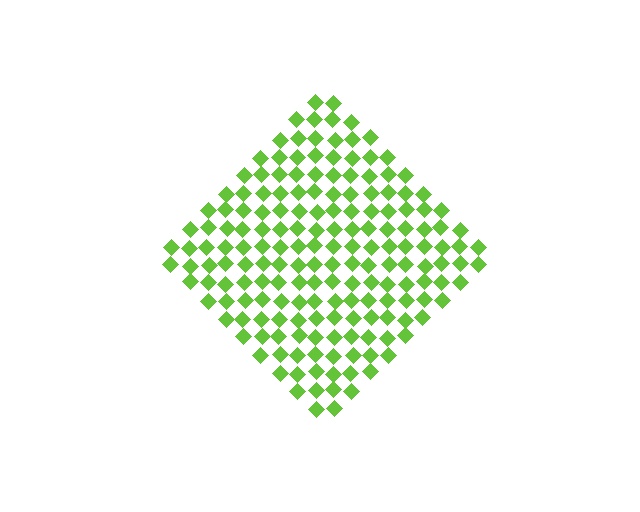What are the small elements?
The small elements are diamonds.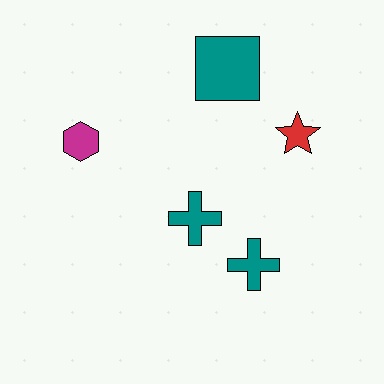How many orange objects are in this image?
There are no orange objects.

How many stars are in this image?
There is 1 star.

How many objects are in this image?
There are 5 objects.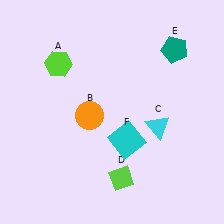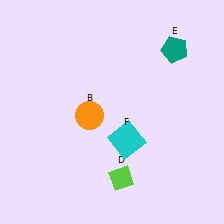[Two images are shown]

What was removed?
The cyan triangle (C), the lime hexagon (A) were removed in Image 2.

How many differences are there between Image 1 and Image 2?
There are 2 differences between the two images.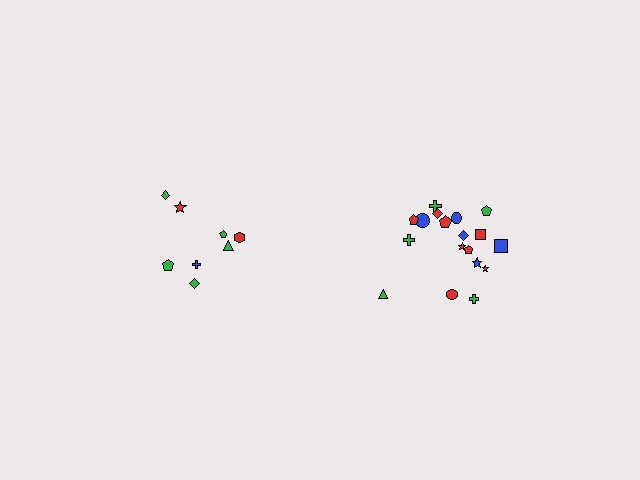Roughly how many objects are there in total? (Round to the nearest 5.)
Roughly 25 objects in total.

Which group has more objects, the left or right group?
The right group.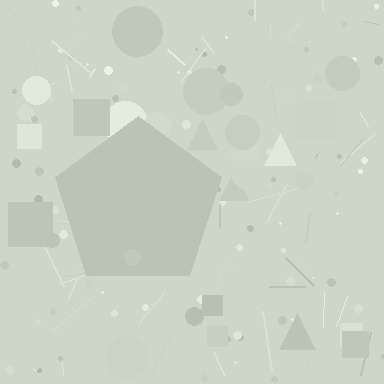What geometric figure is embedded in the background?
A pentagon is embedded in the background.